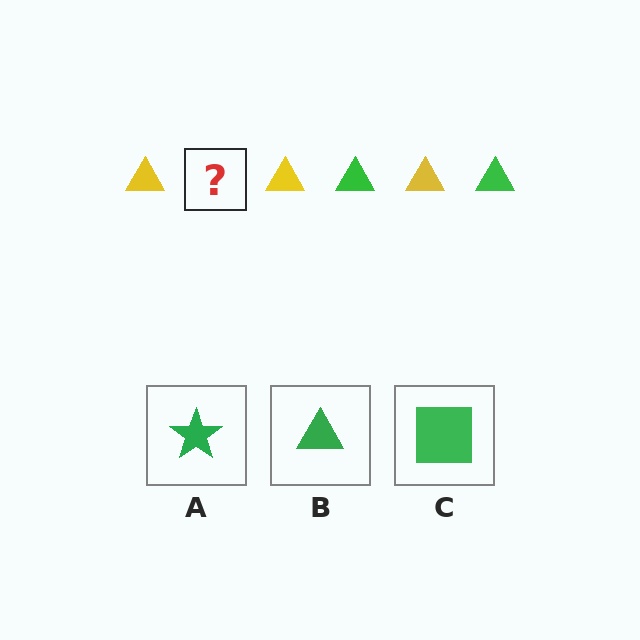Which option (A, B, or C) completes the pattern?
B.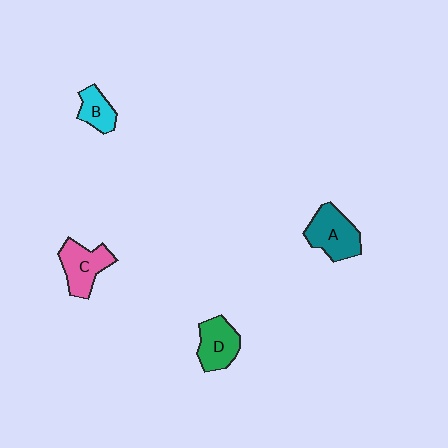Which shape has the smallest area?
Shape B (cyan).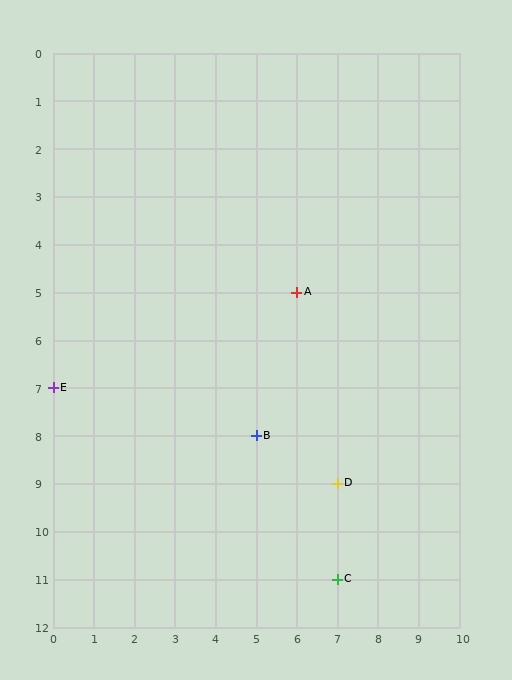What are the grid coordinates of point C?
Point C is at grid coordinates (7, 11).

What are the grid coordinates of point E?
Point E is at grid coordinates (0, 7).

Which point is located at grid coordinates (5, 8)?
Point B is at (5, 8).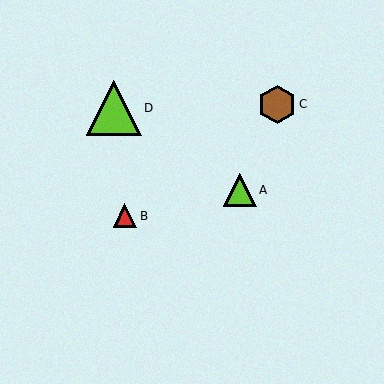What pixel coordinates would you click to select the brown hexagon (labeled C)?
Click at (277, 104) to select the brown hexagon C.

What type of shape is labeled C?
Shape C is a brown hexagon.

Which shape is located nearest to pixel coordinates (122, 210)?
The red triangle (labeled B) at (125, 216) is nearest to that location.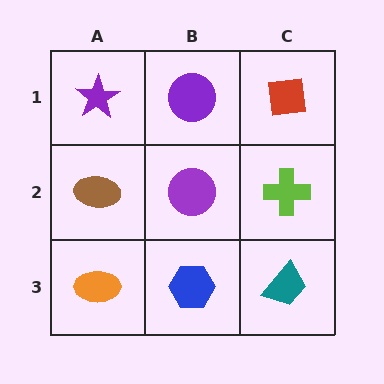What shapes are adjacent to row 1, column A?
A brown ellipse (row 2, column A), a purple circle (row 1, column B).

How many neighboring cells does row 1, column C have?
2.